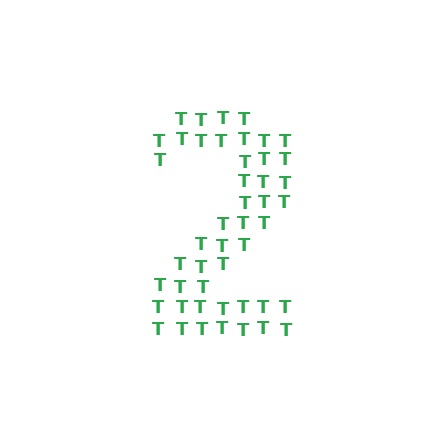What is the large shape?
The large shape is the digit 2.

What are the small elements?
The small elements are letter T's.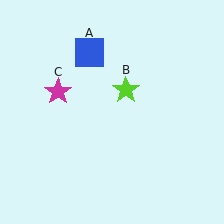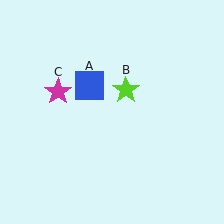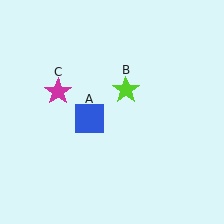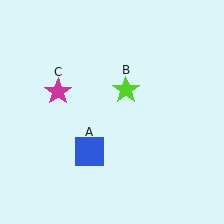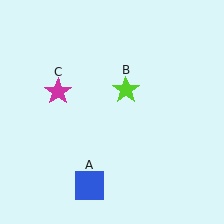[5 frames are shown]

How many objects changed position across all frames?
1 object changed position: blue square (object A).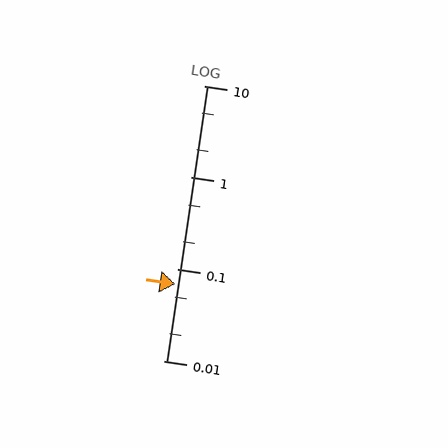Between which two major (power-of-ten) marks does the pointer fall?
The pointer is between 0.01 and 0.1.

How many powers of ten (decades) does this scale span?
The scale spans 3 decades, from 0.01 to 10.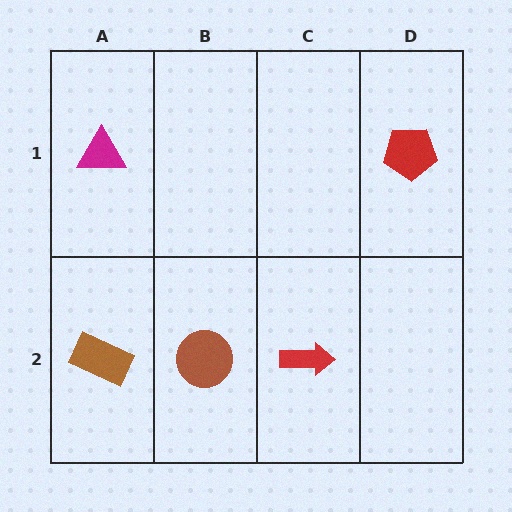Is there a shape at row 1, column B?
No, that cell is empty.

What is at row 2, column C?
A red arrow.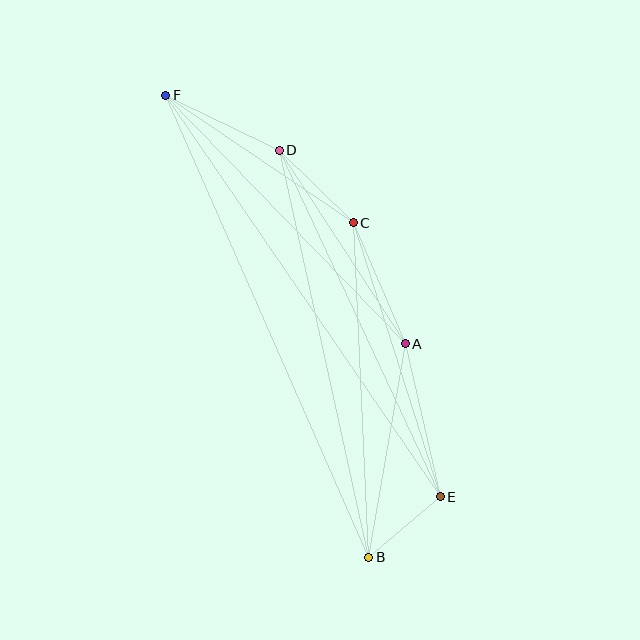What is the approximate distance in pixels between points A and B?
The distance between A and B is approximately 217 pixels.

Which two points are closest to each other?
Points B and E are closest to each other.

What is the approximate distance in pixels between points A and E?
The distance between A and E is approximately 157 pixels.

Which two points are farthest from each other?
Points B and F are farthest from each other.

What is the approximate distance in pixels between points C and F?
The distance between C and F is approximately 227 pixels.